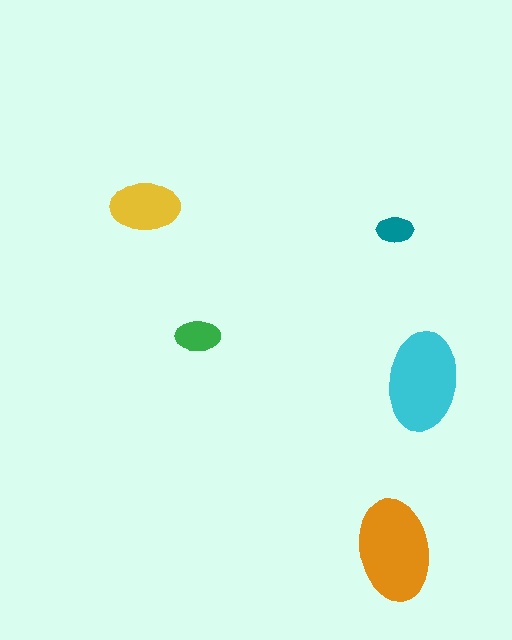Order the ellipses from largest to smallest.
the orange one, the cyan one, the yellow one, the green one, the teal one.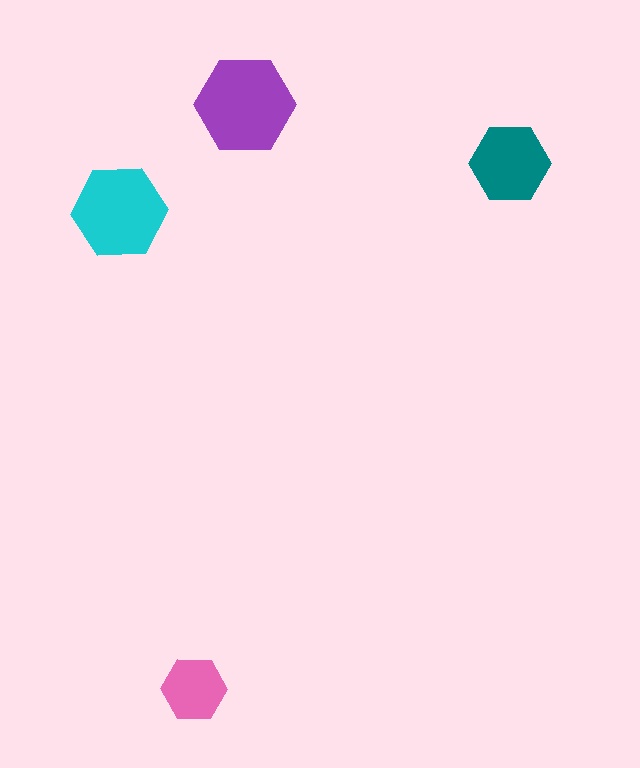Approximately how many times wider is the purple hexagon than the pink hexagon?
About 1.5 times wider.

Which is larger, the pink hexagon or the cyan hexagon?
The cyan one.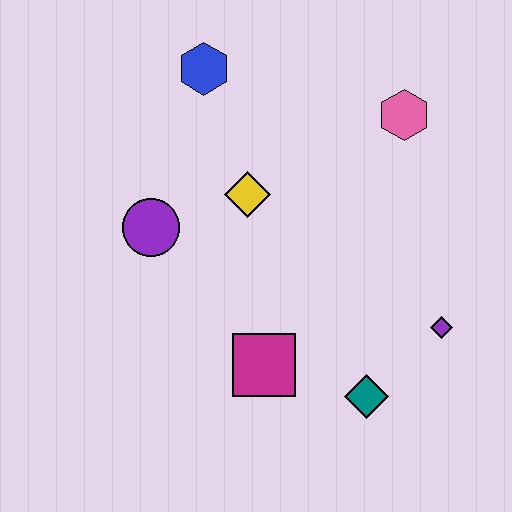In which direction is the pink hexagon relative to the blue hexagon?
The pink hexagon is to the right of the blue hexagon.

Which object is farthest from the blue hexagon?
The teal diamond is farthest from the blue hexagon.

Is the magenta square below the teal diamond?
No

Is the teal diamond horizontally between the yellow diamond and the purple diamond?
Yes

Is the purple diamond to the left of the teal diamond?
No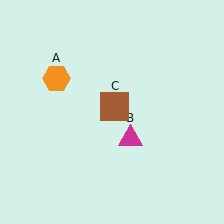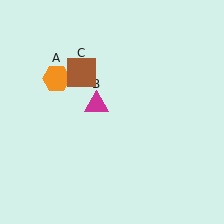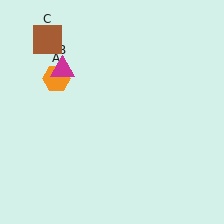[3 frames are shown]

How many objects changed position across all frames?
2 objects changed position: magenta triangle (object B), brown square (object C).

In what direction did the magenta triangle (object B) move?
The magenta triangle (object B) moved up and to the left.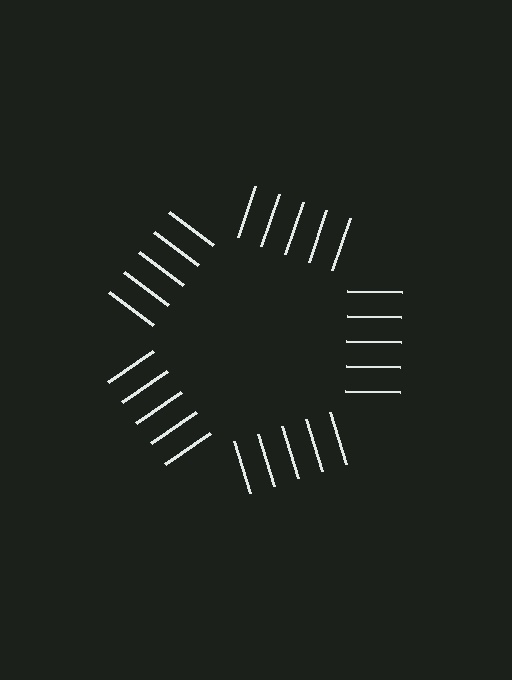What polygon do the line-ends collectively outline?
An illusory pentagon — the line segments terminate on its edges but no continuous stroke is drawn.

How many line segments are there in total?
25 — 5 along each of the 5 edges.